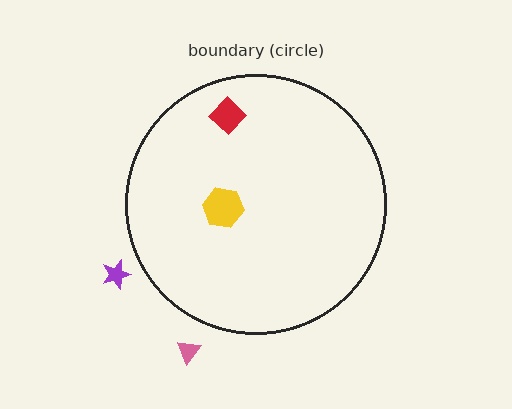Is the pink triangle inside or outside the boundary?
Outside.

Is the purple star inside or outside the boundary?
Outside.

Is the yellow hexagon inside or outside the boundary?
Inside.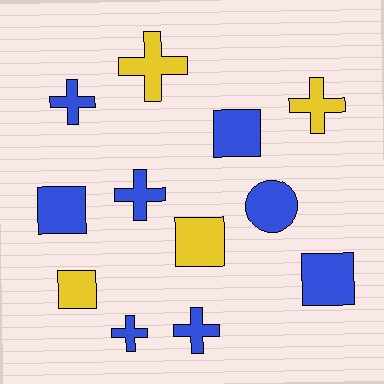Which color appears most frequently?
Blue, with 8 objects.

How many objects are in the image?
There are 12 objects.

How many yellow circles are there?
There are no yellow circles.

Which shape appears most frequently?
Cross, with 6 objects.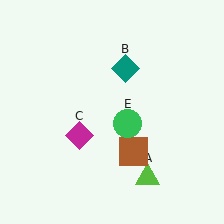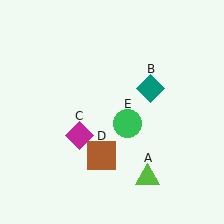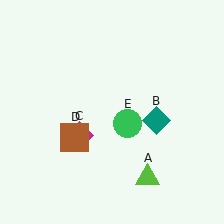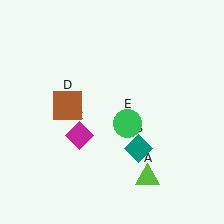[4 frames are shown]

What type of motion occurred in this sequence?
The teal diamond (object B), brown square (object D) rotated clockwise around the center of the scene.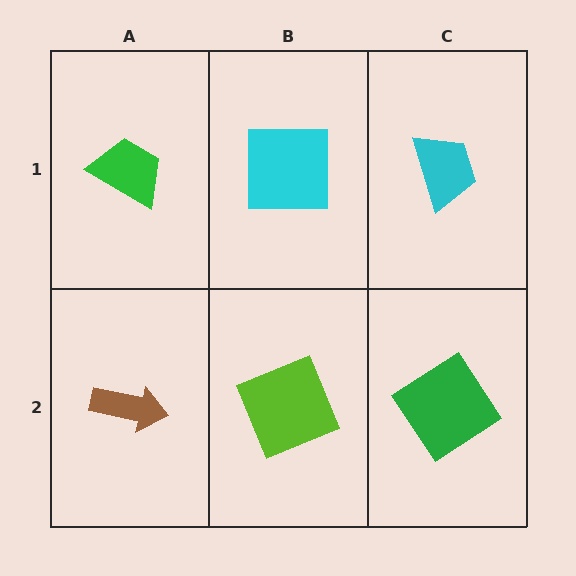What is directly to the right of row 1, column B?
A cyan trapezoid.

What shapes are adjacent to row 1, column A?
A brown arrow (row 2, column A), a cyan square (row 1, column B).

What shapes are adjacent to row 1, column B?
A lime square (row 2, column B), a green trapezoid (row 1, column A), a cyan trapezoid (row 1, column C).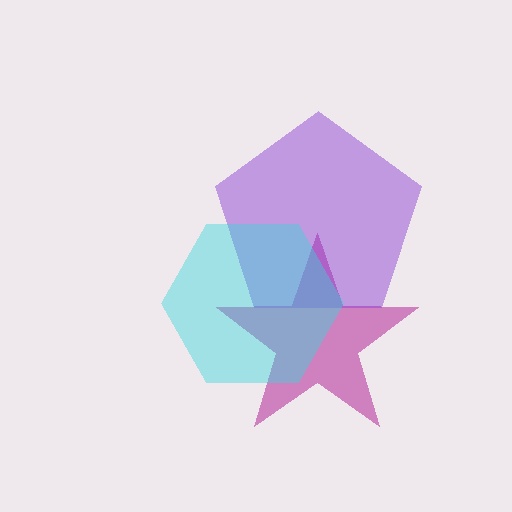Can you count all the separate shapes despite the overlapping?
Yes, there are 3 separate shapes.